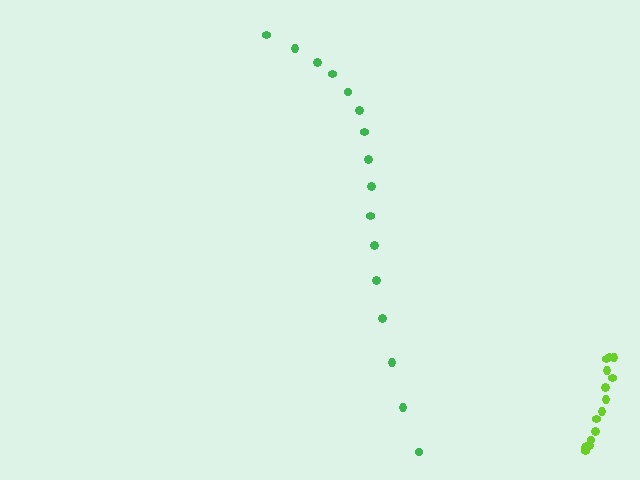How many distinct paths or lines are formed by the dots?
There are 2 distinct paths.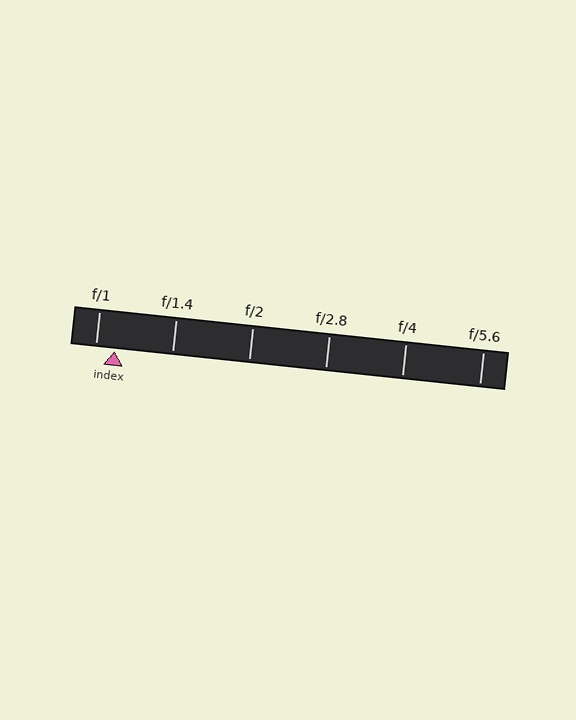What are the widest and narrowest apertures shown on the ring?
The widest aperture shown is f/1 and the narrowest is f/5.6.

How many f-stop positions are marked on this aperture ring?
There are 6 f-stop positions marked.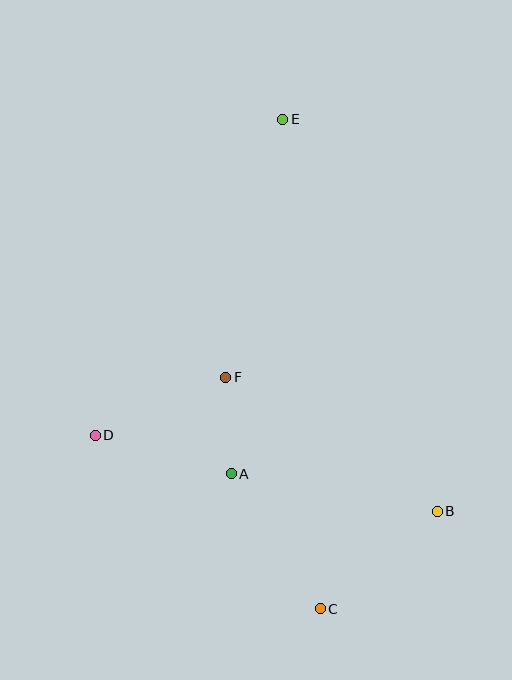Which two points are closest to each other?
Points A and F are closest to each other.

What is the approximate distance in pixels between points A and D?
The distance between A and D is approximately 141 pixels.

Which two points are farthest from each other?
Points C and E are farthest from each other.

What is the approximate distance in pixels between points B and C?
The distance between B and C is approximately 152 pixels.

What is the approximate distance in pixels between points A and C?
The distance between A and C is approximately 162 pixels.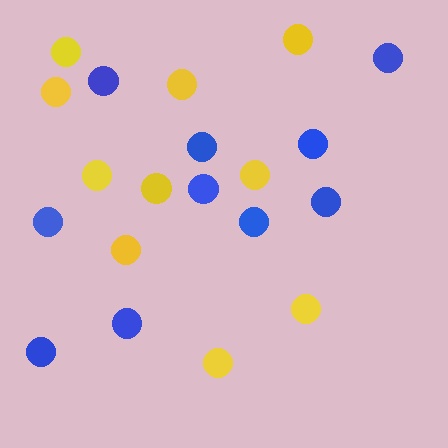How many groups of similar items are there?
There are 2 groups: one group of blue circles (10) and one group of yellow circles (10).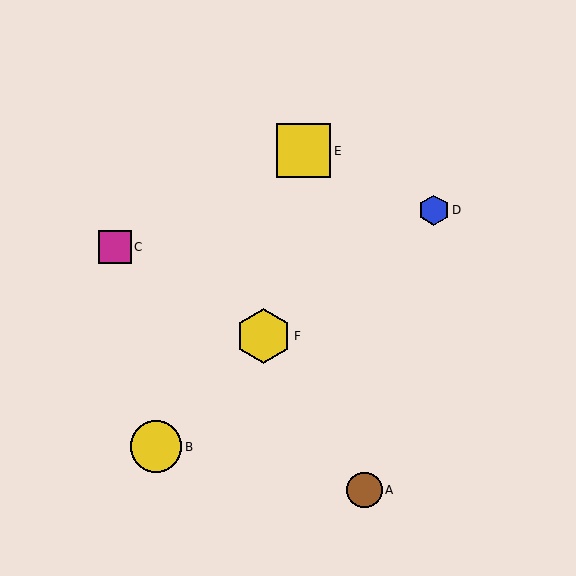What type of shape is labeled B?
Shape B is a yellow circle.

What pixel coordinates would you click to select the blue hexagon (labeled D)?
Click at (434, 210) to select the blue hexagon D.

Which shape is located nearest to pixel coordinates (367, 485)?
The brown circle (labeled A) at (364, 490) is nearest to that location.